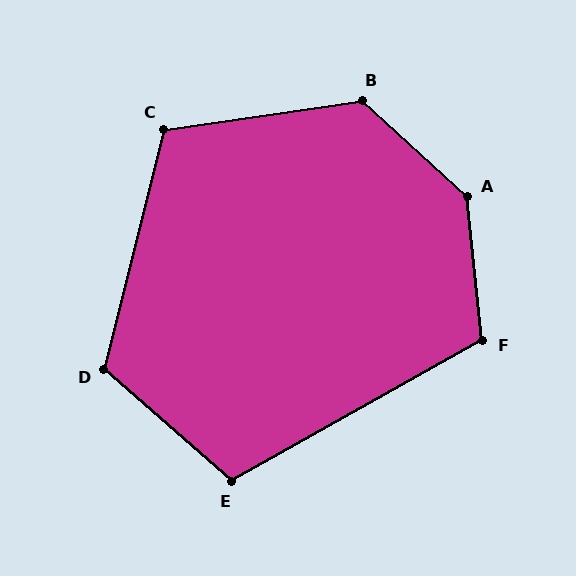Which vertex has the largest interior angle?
A, at approximately 138 degrees.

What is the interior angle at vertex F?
Approximately 113 degrees (obtuse).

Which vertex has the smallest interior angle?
E, at approximately 109 degrees.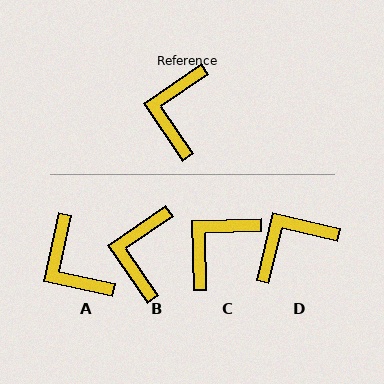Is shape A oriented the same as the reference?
No, it is off by about 43 degrees.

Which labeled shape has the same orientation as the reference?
B.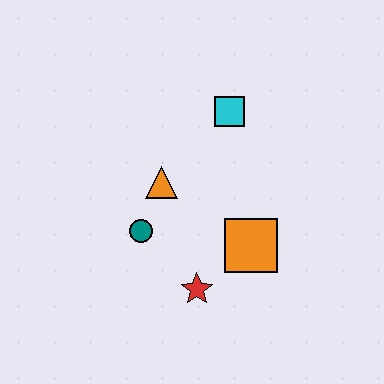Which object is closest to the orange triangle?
The teal circle is closest to the orange triangle.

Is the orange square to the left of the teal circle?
No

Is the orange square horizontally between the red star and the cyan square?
No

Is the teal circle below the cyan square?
Yes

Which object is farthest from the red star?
The cyan square is farthest from the red star.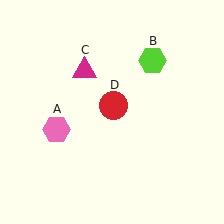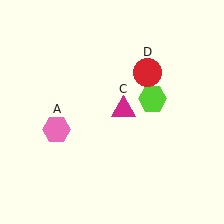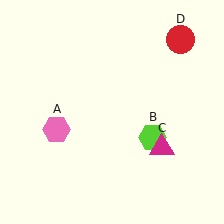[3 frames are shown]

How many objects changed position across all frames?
3 objects changed position: lime hexagon (object B), magenta triangle (object C), red circle (object D).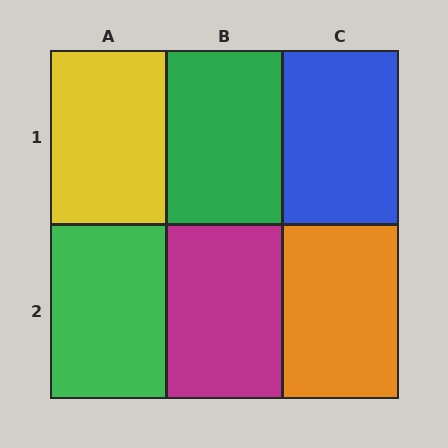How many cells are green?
2 cells are green.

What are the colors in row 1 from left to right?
Yellow, green, blue.